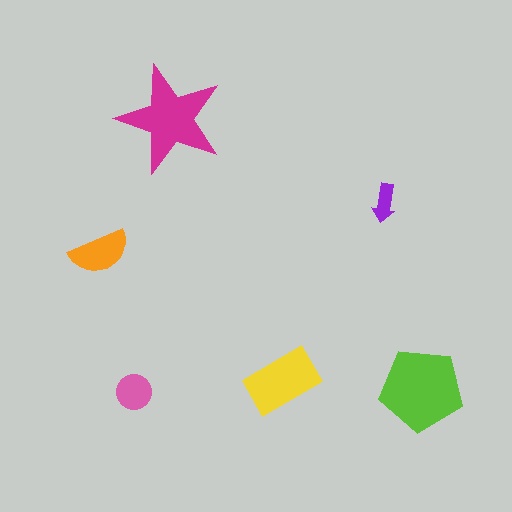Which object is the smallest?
The purple arrow.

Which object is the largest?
The lime pentagon.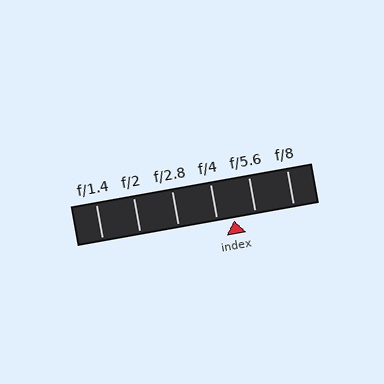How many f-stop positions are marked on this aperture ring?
There are 6 f-stop positions marked.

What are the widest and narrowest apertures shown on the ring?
The widest aperture shown is f/1.4 and the narrowest is f/8.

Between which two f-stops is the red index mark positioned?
The index mark is between f/4 and f/5.6.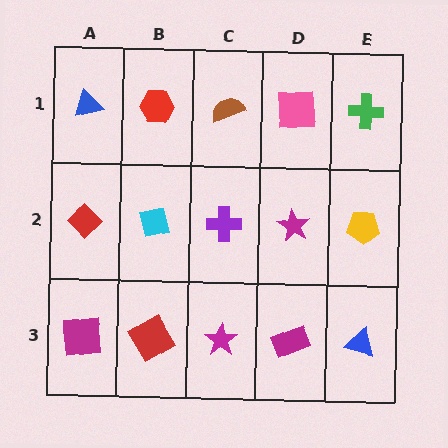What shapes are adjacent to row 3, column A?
A red diamond (row 2, column A), a red diamond (row 3, column B).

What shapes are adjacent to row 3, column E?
A yellow pentagon (row 2, column E), a magenta rectangle (row 3, column D).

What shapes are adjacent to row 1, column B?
A cyan square (row 2, column B), a blue triangle (row 1, column A), a brown semicircle (row 1, column C).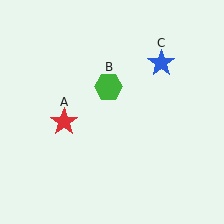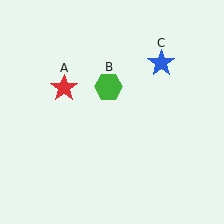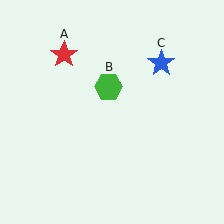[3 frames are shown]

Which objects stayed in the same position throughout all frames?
Green hexagon (object B) and blue star (object C) remained stationary.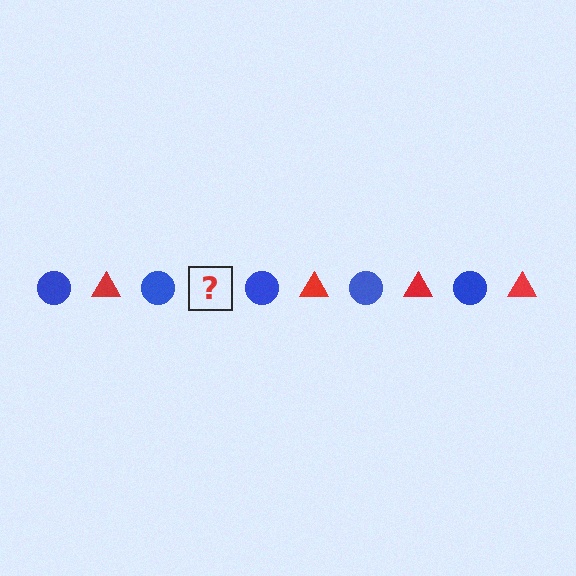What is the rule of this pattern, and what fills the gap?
The rule is that the pattern alternates between blue circle and red triangle. The gap should be filled with a red triangle.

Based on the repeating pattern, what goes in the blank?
The blank should be a red triangle.